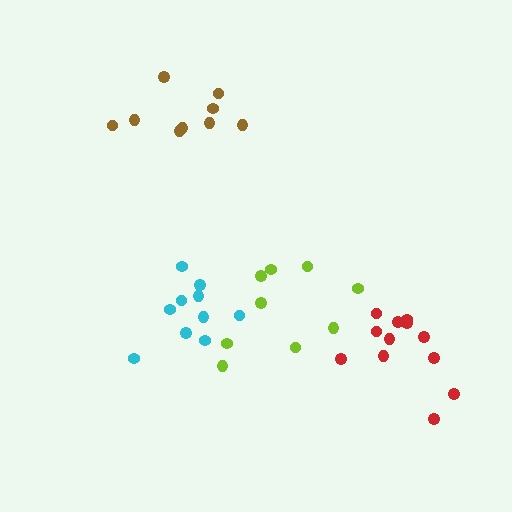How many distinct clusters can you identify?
There are 4 distinct clusters.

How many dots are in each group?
Group 1: 9 dots, Group 2: 10 dots, Group 3: 12 dots, Group 4: 9 dots (40 total).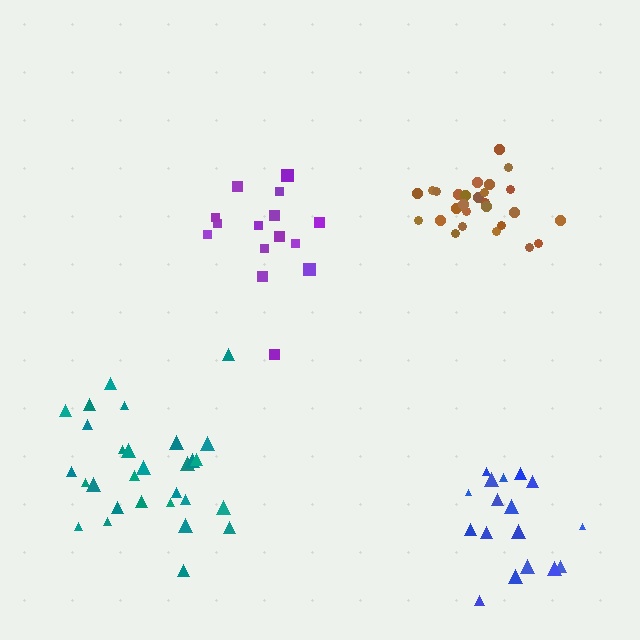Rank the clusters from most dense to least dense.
brown, teal, blue, purple.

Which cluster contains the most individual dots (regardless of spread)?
Teal (29).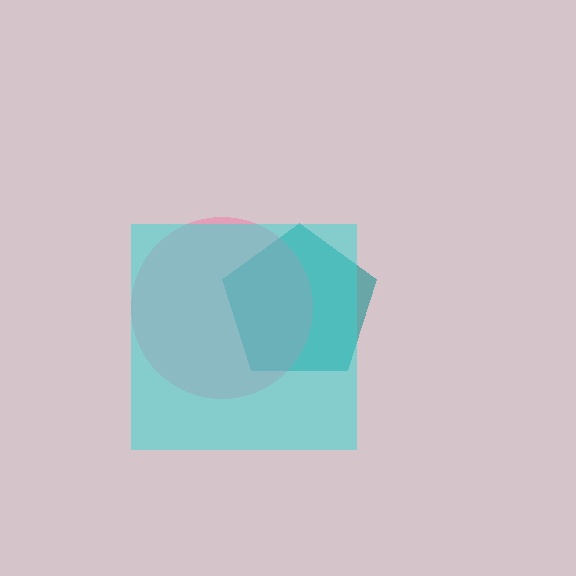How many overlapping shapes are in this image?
There are 3 overlapping shapes in the image.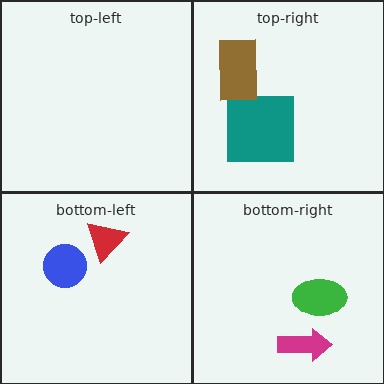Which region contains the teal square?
The top-right region.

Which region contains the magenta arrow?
The bottom-right region.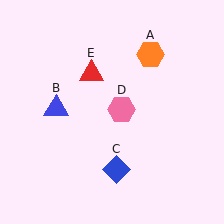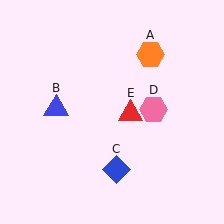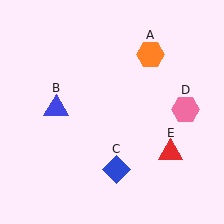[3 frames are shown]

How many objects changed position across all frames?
2 objects changed position: pink hexagon (object D), red triangle (object E).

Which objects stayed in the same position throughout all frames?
Orange hexagon (object A) and blue triangle (object B) and blue diamond (object C) remained stationary.